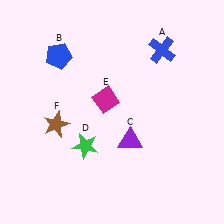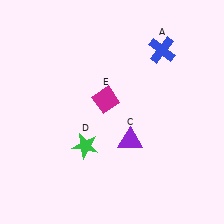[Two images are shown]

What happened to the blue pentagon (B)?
The blue pentagon (B) was removed in Image 2. It was in the top-left area of Image 1.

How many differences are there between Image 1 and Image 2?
There are 2 differences between the two images.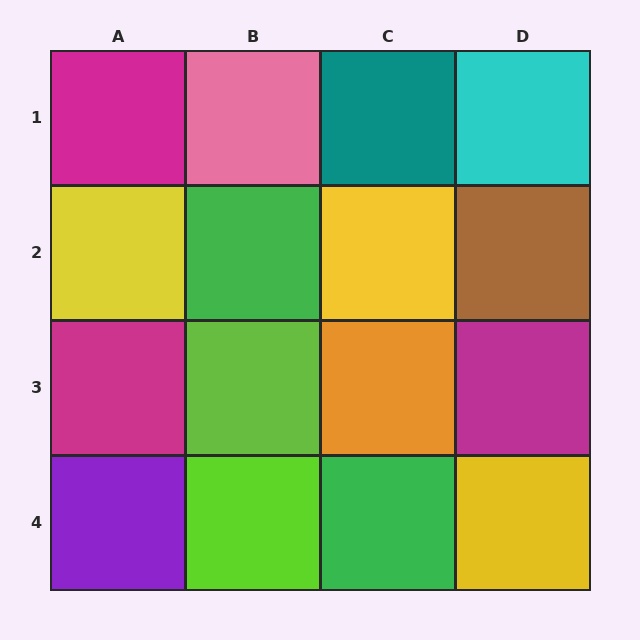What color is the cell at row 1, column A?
Magenta.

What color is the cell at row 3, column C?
Orange.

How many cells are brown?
1 cell is brown.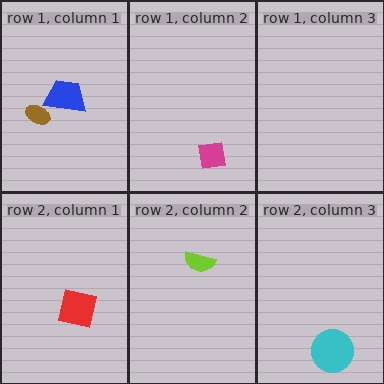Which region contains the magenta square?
The row 1, column 2 region.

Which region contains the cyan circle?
The row 2, column 3 region.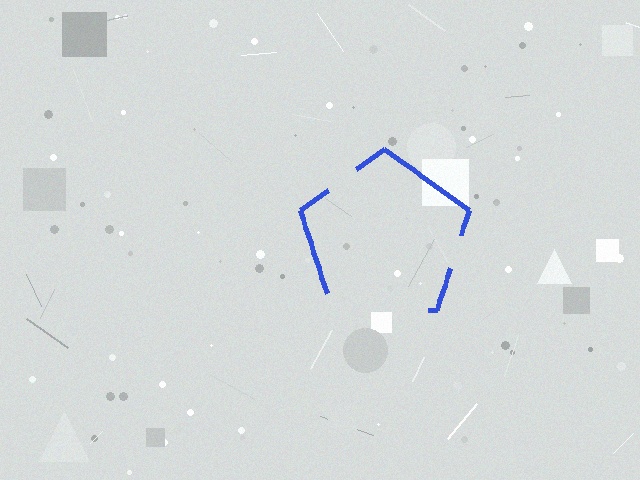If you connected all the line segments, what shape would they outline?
They would outline a pentagon.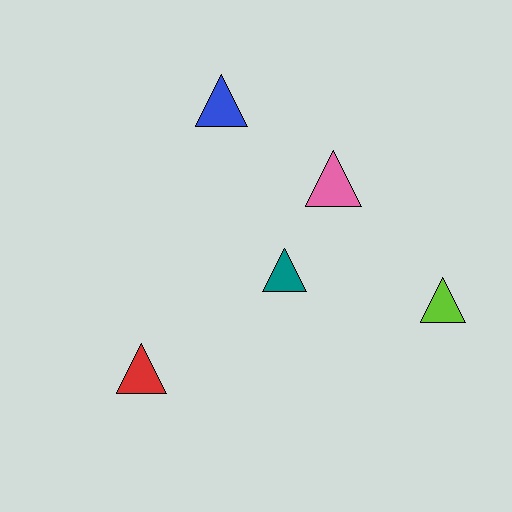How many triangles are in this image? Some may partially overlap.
There are 5 triangles.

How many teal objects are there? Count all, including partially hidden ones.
There is 1 teal object.